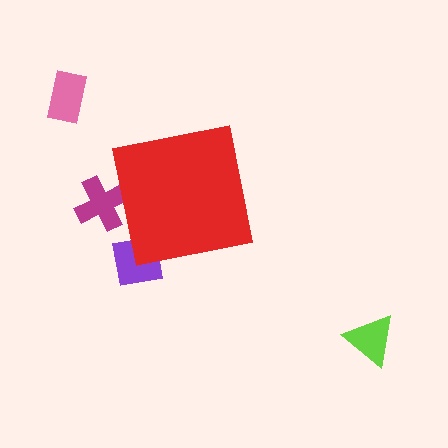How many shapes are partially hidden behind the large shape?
2 shapes are partially hidden.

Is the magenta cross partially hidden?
Yes, the magenta cross is partially hidden behind the red square.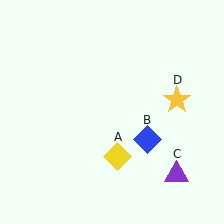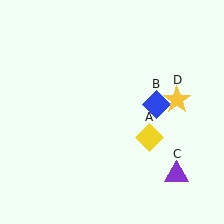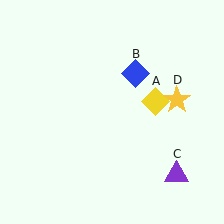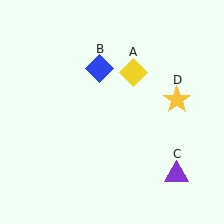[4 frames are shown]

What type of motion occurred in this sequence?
The yellow diamond (object A), blue diamond (object B) rotated counterclockwise around the center of the scene.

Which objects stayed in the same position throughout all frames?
Purple triangle (object C) and yellow star (object D) remained stationary.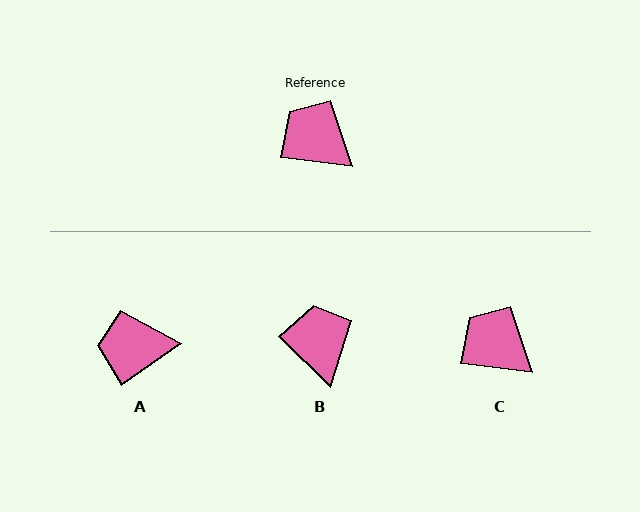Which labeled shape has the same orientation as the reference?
C.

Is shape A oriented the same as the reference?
No, it is off by about 42 degrees.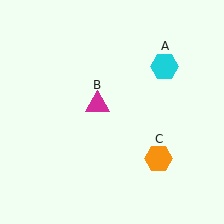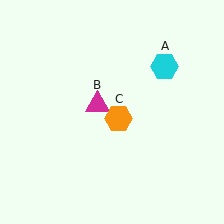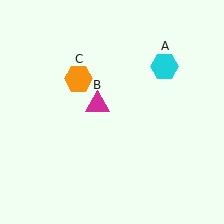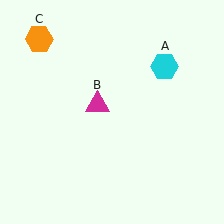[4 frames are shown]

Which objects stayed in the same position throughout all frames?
Cyan hexagon (object A) and magenta triangle (object B) remained stationary.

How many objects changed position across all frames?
1 object changed position: orange hexagon (object C).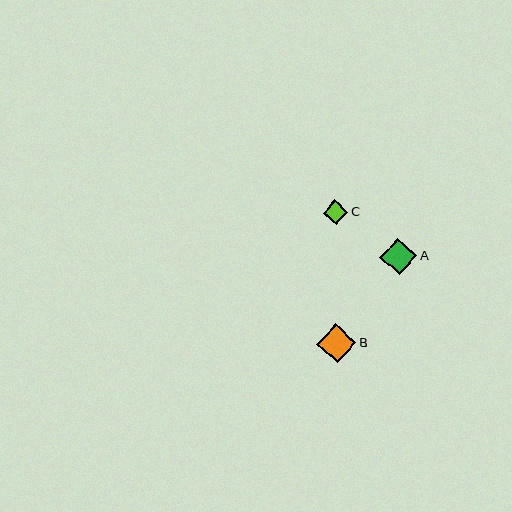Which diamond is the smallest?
Diamond C is the smallest with a size of approximately 24 pixels.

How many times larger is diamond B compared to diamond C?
Diamond B is approximately 1.6 times the size of diamond C.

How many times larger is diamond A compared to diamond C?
Diamond A is approximately 1.5 times the size of diamond C.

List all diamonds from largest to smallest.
From largest to smallest: B, A, C.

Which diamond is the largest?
Diamond B is the largest with a size of approximately 39 pixels.